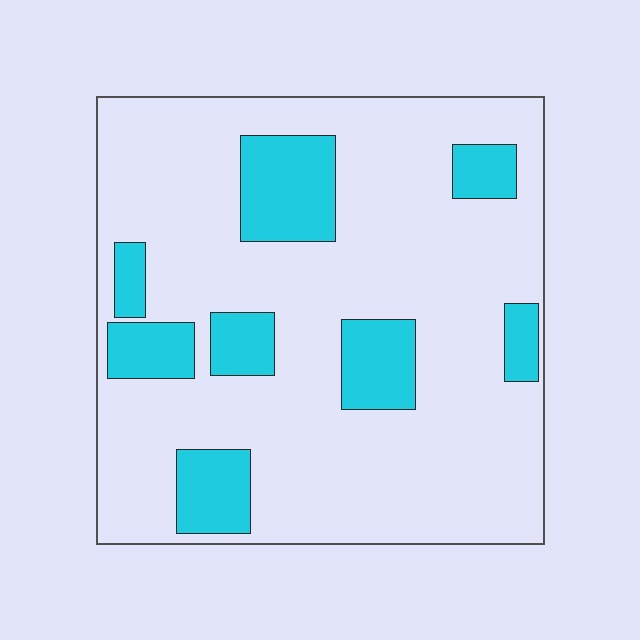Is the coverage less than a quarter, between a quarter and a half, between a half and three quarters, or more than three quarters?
Less than a quarter.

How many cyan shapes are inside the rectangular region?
8.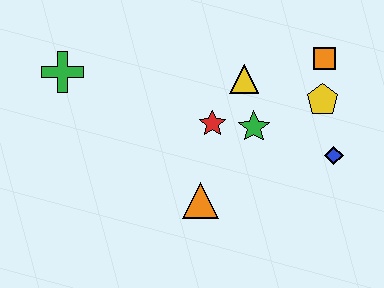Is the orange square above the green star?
Yes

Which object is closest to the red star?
The green star is closest to the red star.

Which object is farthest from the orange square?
The green cross is farthest from the orange square.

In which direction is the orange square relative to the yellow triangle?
The orange square is to the right of the yellow triangle.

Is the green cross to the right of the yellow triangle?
No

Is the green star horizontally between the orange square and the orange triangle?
Yes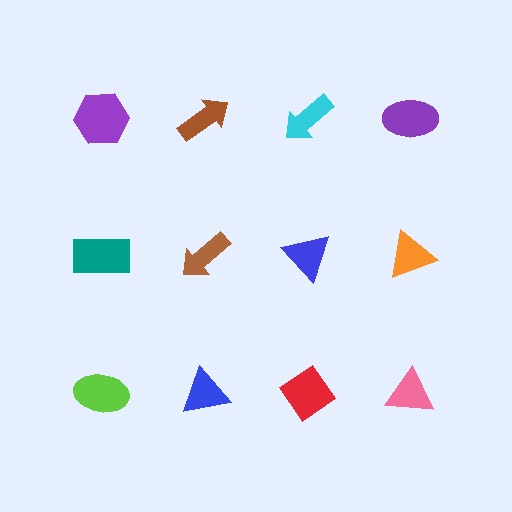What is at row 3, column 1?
A lime ellipse.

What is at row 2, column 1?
A teal rectangle.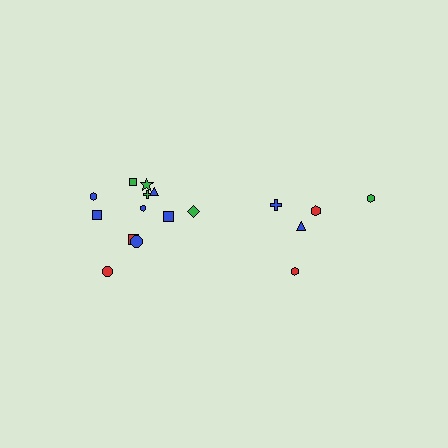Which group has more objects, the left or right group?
The left group.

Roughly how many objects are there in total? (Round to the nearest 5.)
Roughly 15 objects in total.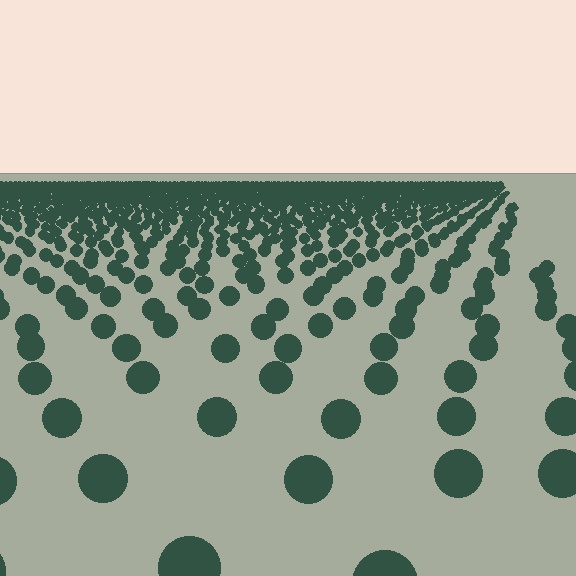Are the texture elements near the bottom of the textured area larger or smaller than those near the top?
Larger. Near the bottom, elements are closer to the viewer and appear at a bigger on-screen size.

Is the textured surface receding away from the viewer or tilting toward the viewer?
The surface is receding away from the viewer. Texture elements get smaller and denser toward the top.